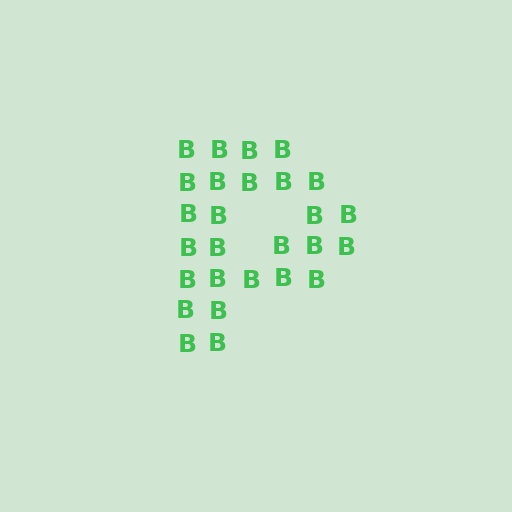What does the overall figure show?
The overall figure shows the letter P.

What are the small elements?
The small elements are letter B's.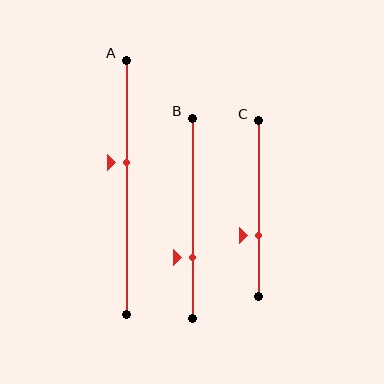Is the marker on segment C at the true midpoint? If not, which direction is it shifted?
No, the marker on segment C is shifted downward by about 15% of the segment length.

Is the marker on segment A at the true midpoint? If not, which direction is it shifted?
No, the marker on segment A is shifted upward by about 10% of the segment length.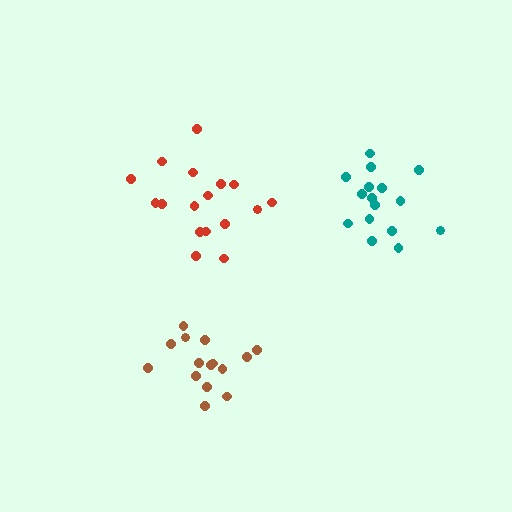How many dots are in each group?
Group 1: 15 dots, Group 2: 16 dots, Group 3: 17 dots (48 total).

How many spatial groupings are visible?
There are 3 spatial groupings.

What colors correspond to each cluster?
The clusters are colored: brown, teal, red.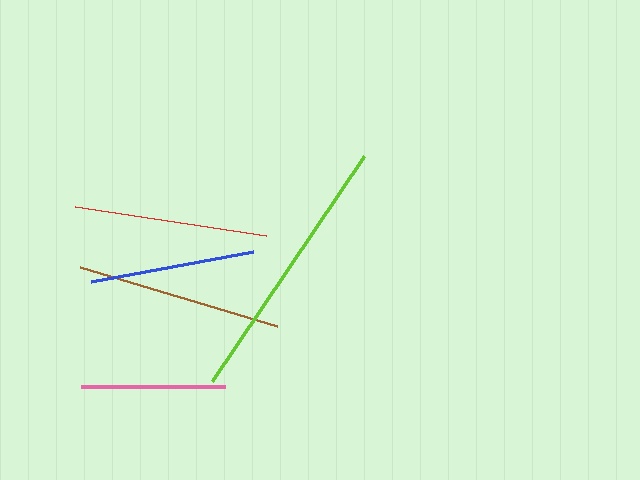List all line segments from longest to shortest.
From longest to shortest: lime, brown, red, blue, pink.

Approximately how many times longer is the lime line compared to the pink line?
The lime line is approximately 1.9 times the length of the pink line.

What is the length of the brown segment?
The brown segment is approximately 206 pixels long.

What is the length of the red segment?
The red segment is approximately 194 pixels long.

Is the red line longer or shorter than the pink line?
The red line is longer than the pink line.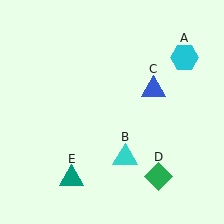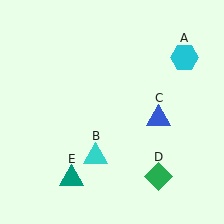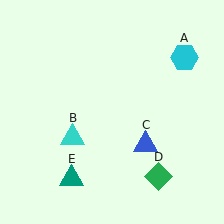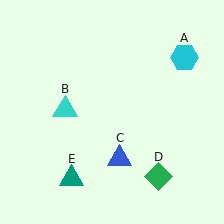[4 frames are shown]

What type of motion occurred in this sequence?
The cyan triangle (object B), blue triangle (object C) rotated clockwise around the center of the scene.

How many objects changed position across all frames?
2 objects changed position: cyan triangle (object B), blue triangle (object C).